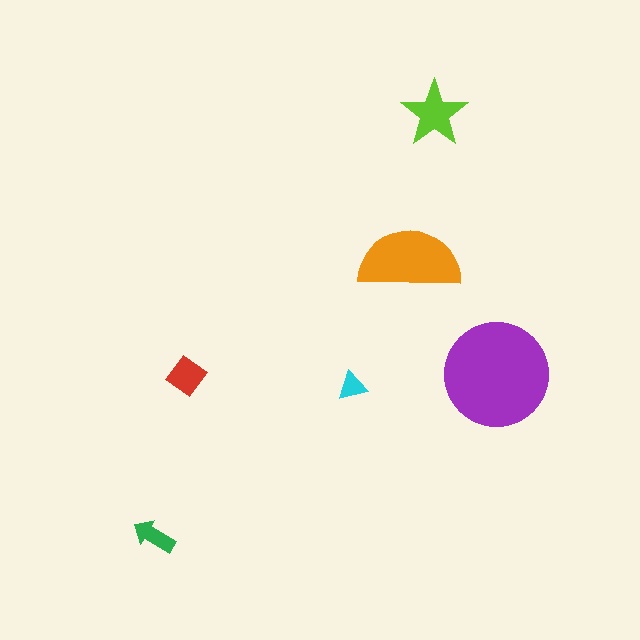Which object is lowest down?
The green arrow is bottommost.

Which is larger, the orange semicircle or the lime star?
The orange semicircle.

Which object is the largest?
The purple circle.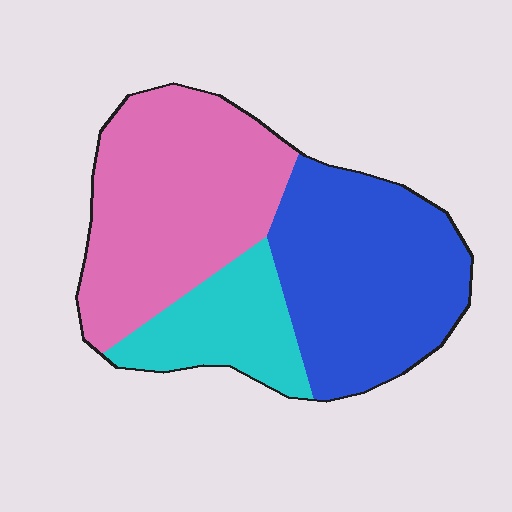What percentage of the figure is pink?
Pink takes up about two fifths (2/5) of the figure.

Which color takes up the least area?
Cyan, at roughly 20%.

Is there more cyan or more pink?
Pink.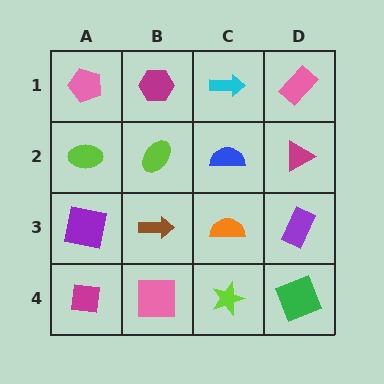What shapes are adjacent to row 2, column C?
A cyan arrow (row 1, column C), an orange semicircle (row 3, column C), a lime ellipse (row 2, column B), a magenta triangle (row 2, column D).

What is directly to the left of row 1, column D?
A cyan arrow.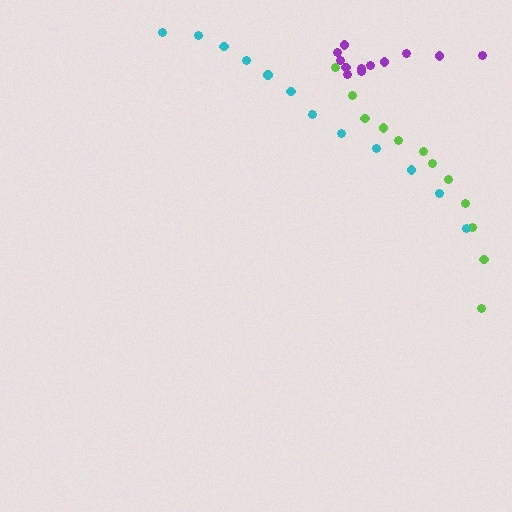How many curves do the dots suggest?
There are 3 distinct paths.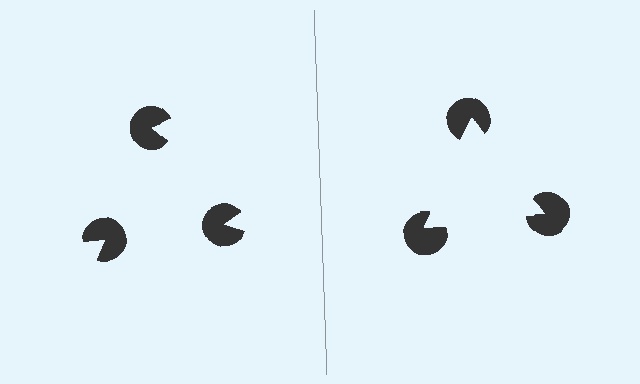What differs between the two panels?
The pac-man discs are positioned identically on both sides; only the wedge orientations differ. On the right they align to a triangle; on the left they are misaligned.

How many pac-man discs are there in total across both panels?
6 — 3 on each side.